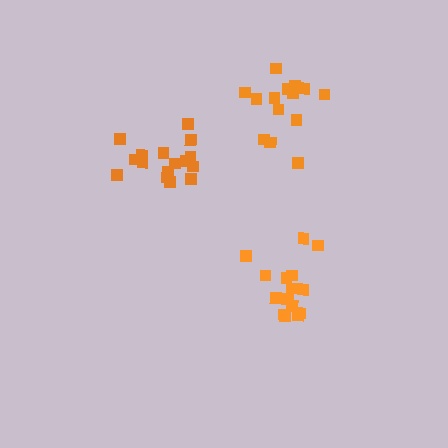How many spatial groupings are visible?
There are 3 spatial groupings.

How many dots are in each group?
Group 1: 15 dots, Group 2: 16 dots, Group 3: 14 dots (45 total).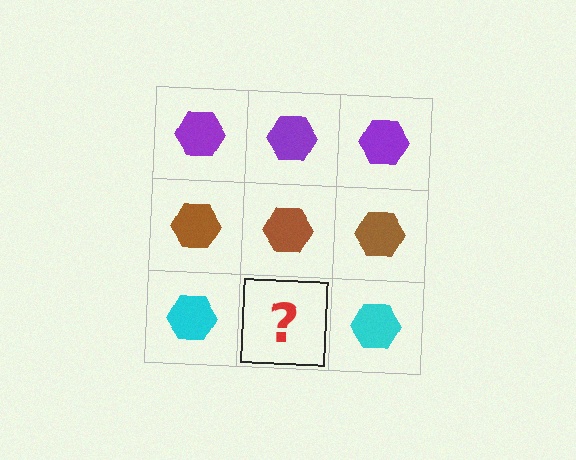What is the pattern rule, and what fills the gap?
The rule is that each row has a consistent color. The gap should be filled with a cyan hexagon.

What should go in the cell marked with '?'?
The missing cell should contain a cyan hexagon.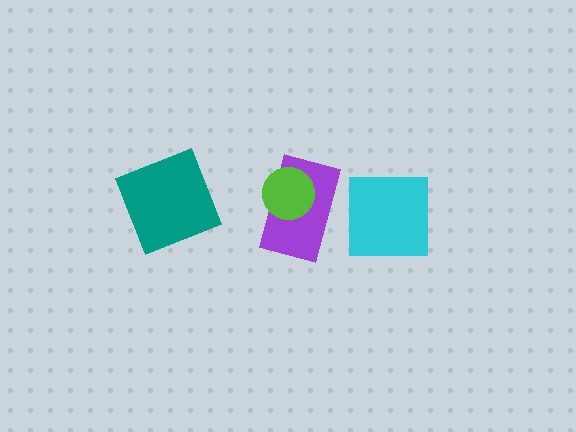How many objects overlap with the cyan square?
0 objects overlap with the cyan square.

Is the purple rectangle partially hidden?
Yes, it is partially covered by another shape.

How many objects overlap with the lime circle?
1 object overlaps with the lime circle.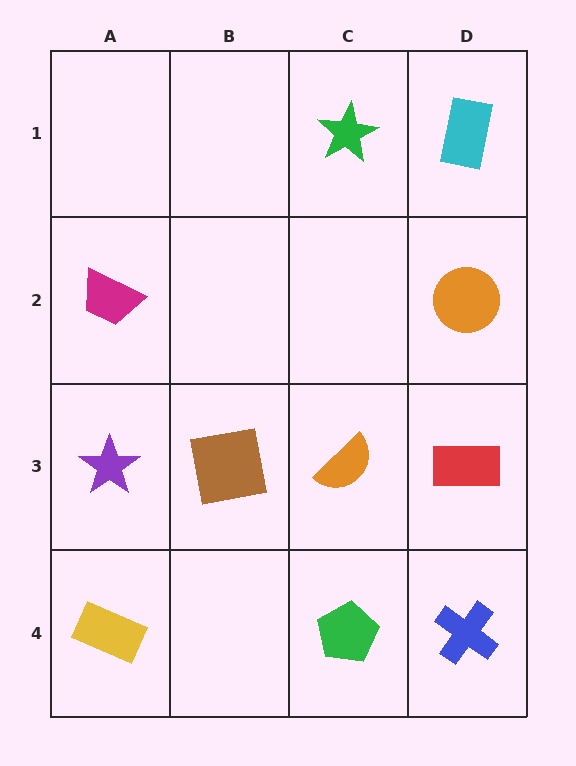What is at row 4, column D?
A blue cross.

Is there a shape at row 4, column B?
No, that cell is empty.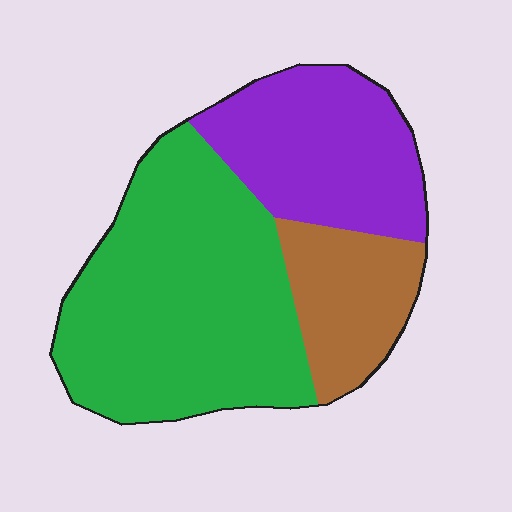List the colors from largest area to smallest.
From largest to smallest: green, purple, brown.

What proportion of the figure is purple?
Purple takes up about one quarter (1/4) of the figure.